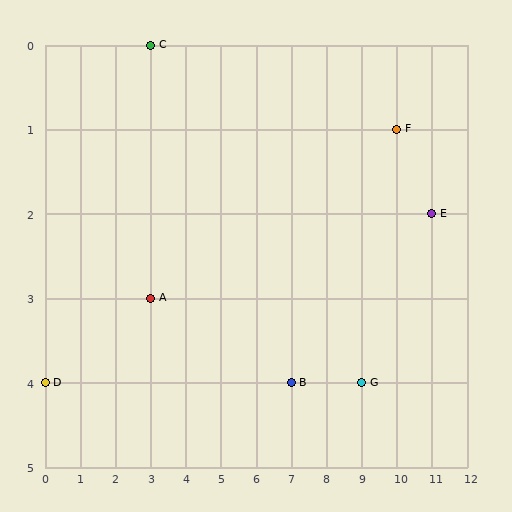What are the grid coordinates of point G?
Point G is at grid coordinates (9, 4).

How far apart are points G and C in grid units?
Points G and C are 6 columns and 4 rows apart (about 7.2 grid units diagonally).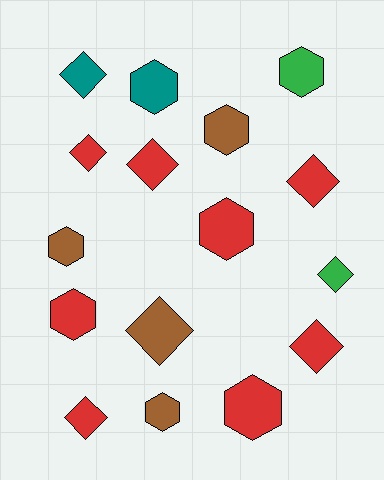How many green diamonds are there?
There is 1 green diamond.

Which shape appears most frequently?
Hexagon, with 8 objects.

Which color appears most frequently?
Red, with 8 objects.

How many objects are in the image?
There are 16 objects.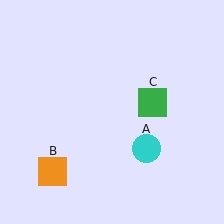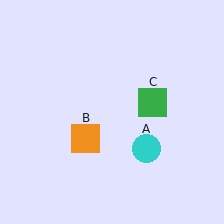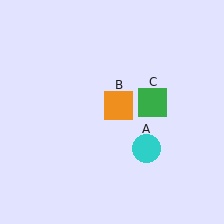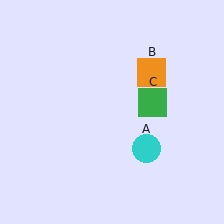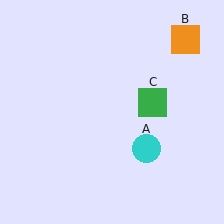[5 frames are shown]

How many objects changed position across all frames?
1 object changed position: orange square (object B).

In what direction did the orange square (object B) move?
The orange square (object B) moved up and to the right.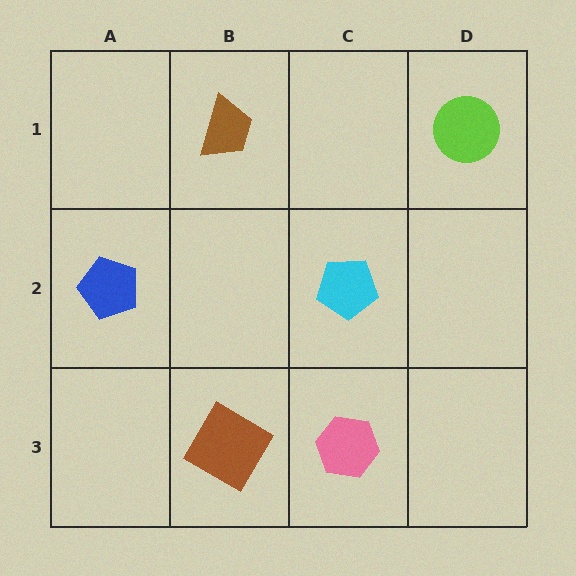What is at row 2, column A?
A blue pentagon.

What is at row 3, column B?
A brown diamond.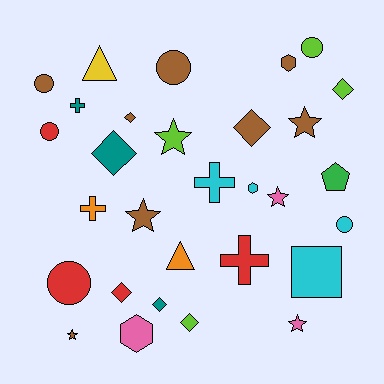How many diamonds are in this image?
There are 7 diamonds.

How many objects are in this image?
There are 30 objects.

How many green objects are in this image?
There is 1 green object.